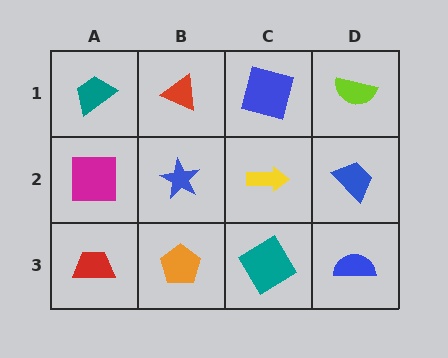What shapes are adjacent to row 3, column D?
A blue trapezoid (row 2, column D), a teal diamond (row 3, column C).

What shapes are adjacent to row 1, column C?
A yellow arrow (row 2, column C), a red triangle (row 1, column B), a lime semicircle (row 1, column D).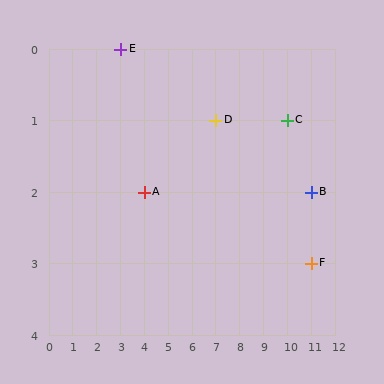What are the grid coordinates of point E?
Point E is at grid coordinates (3, 0).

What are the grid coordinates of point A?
Point A is at grid coordinates (4, 2).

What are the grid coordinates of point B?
Point B is at grid coordinates (11, 2).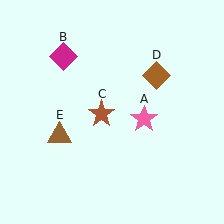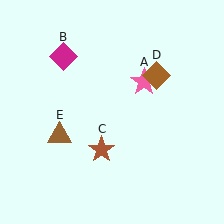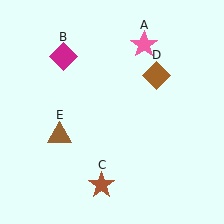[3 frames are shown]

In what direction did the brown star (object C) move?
The brown star (object C) moved down.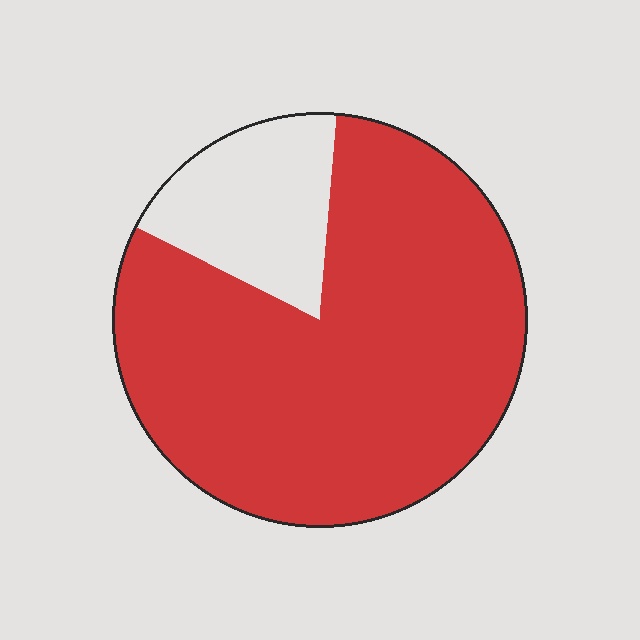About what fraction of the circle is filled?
About four fifths (4/5).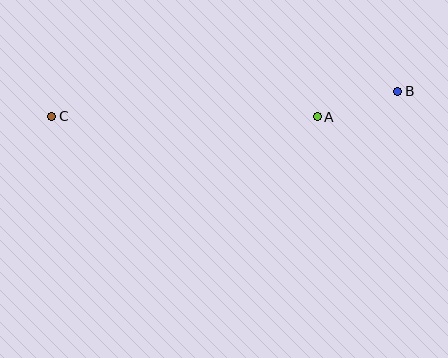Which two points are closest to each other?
Points A and B are closest to each other.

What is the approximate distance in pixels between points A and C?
The distance between A and C is approximately 266 pixels.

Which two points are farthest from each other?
Points B and C are farthest from each other.